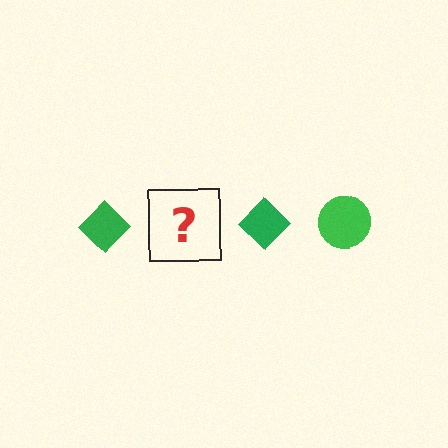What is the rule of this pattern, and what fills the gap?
The rule is that the pattern cycles through diamond, circle shapes in green. The gap should be filled with a green circle.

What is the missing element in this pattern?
The missing element is a green circle.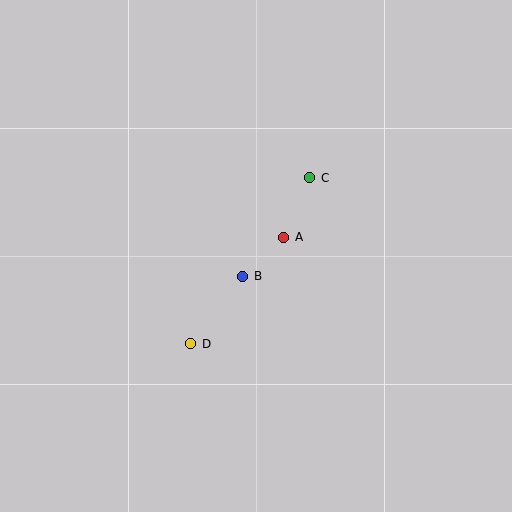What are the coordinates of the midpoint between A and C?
The midpoint between A and C is at (297, 208).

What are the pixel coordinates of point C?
Point C is at (310, 178).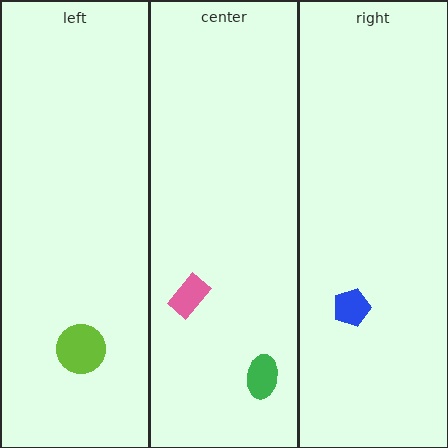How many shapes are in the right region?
1.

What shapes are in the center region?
The green ellipse, the pink rectangle.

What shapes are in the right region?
The blue pentagon.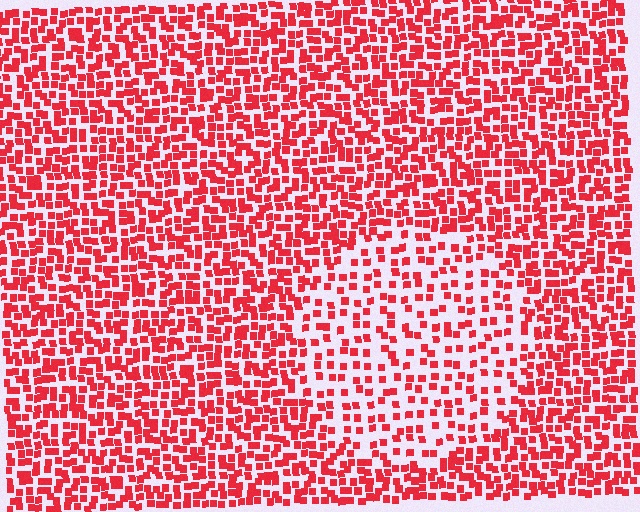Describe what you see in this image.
The image contains small red elements arranged at two different densities. A circle-shaped region is visible where the elements are less densely packed than the surrounding area.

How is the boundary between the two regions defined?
The boundary is defined by a change in element density (approximately 2.0x ratio). All elements are the same color, size, and shape.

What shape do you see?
I see a circle.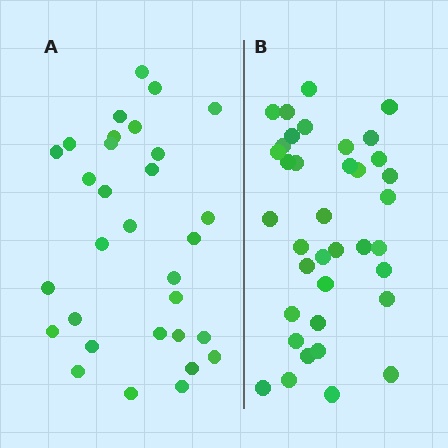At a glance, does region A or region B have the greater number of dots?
Region B (the right region) has more dots.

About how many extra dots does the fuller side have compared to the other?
Region B has about 6 more dots than region A.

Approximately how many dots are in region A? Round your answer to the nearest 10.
About 30 dots. (The exact count is 31, which rounds to 30.)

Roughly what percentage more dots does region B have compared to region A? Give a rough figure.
About 20% more.